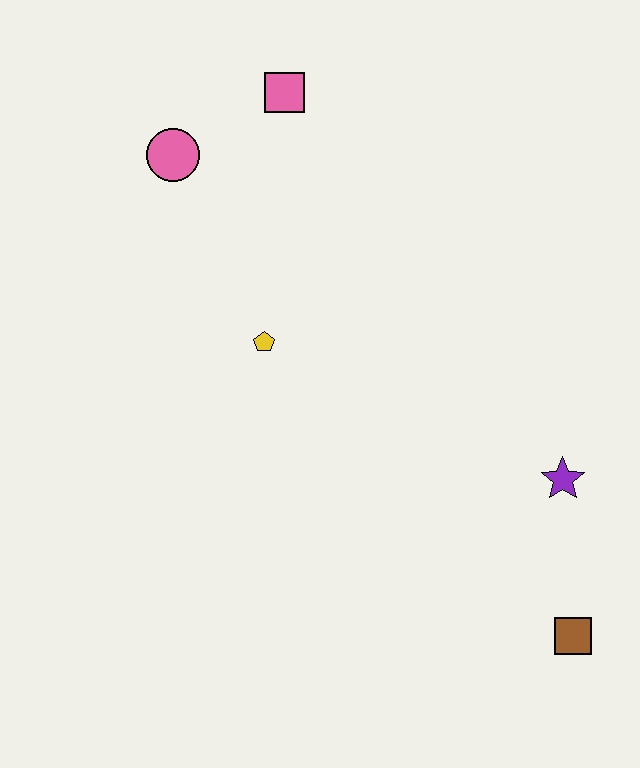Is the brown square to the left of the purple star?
No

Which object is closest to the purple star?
The brown square is closest to the purple star.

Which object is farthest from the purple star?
The pink circle is farthest from the purple star.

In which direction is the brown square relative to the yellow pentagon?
The brown square is to the right of the yellow pentagon.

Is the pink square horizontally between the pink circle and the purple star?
Yes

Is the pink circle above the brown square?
Yes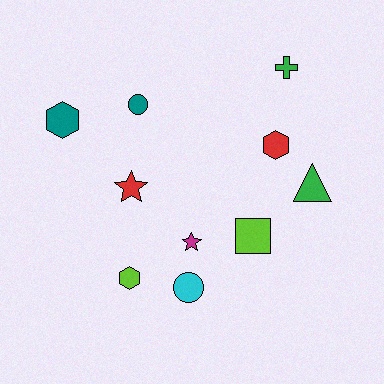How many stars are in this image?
There are 2 stars.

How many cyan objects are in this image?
There is 1 cyan object.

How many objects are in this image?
There are 10 objects.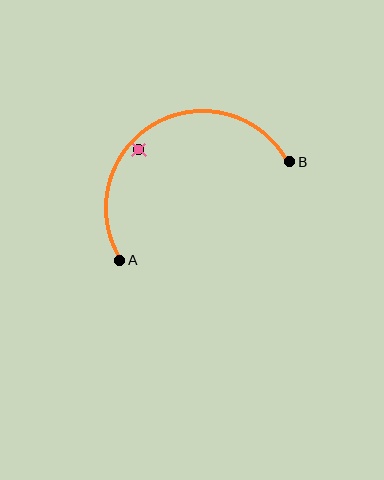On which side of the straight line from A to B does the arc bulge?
The arc bulges above the straight line connecting A and B.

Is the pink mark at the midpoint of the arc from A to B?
No — the pink mark does not lie on the arc at all. It sits slightly inside the curve.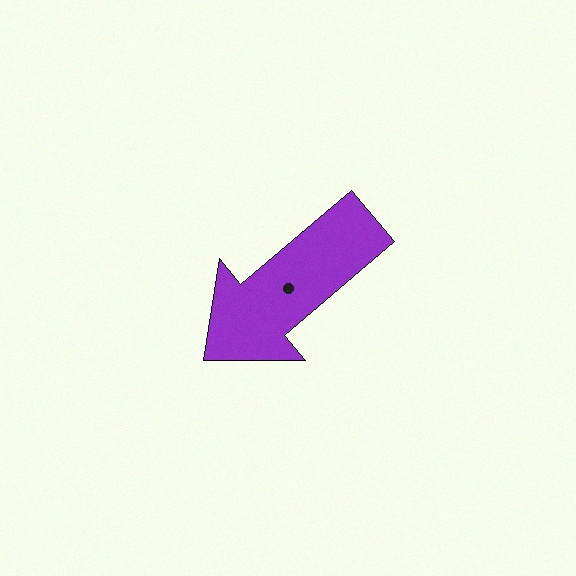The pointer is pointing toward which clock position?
Roughly 8 o'clock.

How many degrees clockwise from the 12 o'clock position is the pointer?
Approximately 230 degrees.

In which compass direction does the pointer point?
Southwest.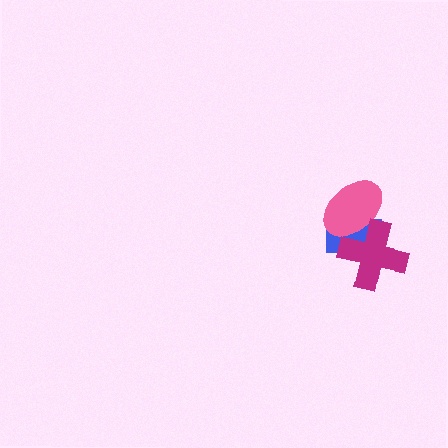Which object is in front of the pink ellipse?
The magenta cross is in front of the pink ellipse.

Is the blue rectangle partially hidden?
Yes, it is partially covered by another shape.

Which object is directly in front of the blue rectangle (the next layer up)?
The pink ellipse is directly in front of the blue rectangle.